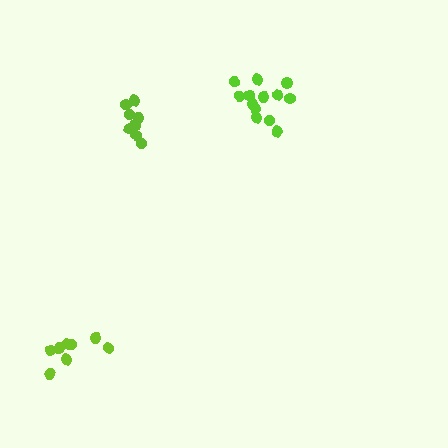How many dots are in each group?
Group 1: 8 dots, Group 2: 8 dots, Group 3: 13 dots (29 total).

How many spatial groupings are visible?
There are 3 spatial groupings.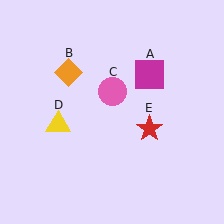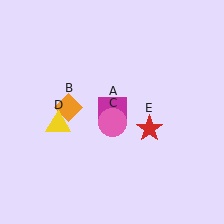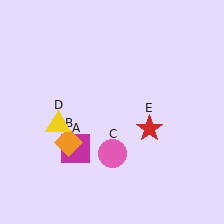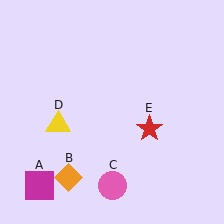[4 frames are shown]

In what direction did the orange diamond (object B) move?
The orange diamond (object B) moved down.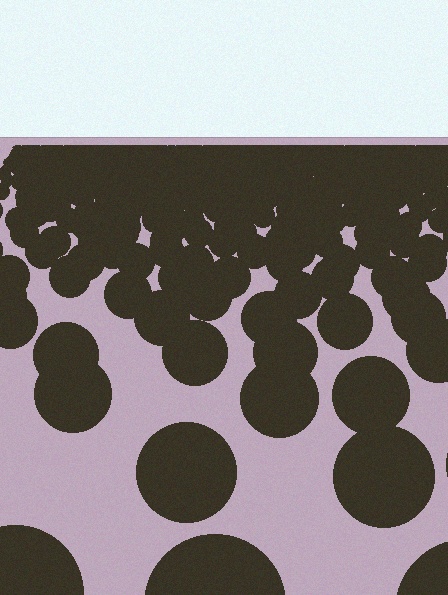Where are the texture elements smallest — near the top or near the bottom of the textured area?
Near the top.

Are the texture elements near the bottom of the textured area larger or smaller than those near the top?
Larger. Near the bottom, elements are closer to the viewer and appear at a bigger on-screen size.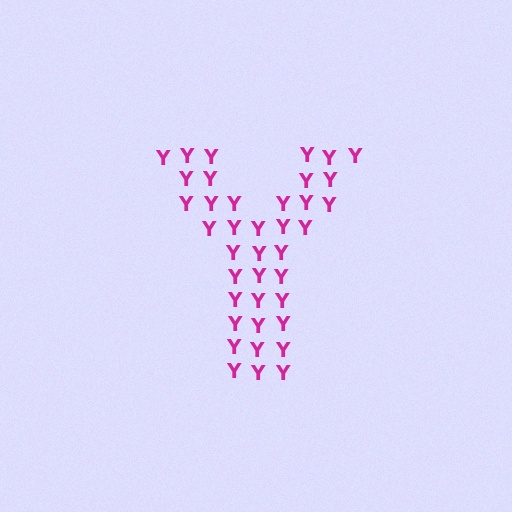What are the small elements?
The small elements are letter Y's.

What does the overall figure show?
The overall figure shows the letter Y.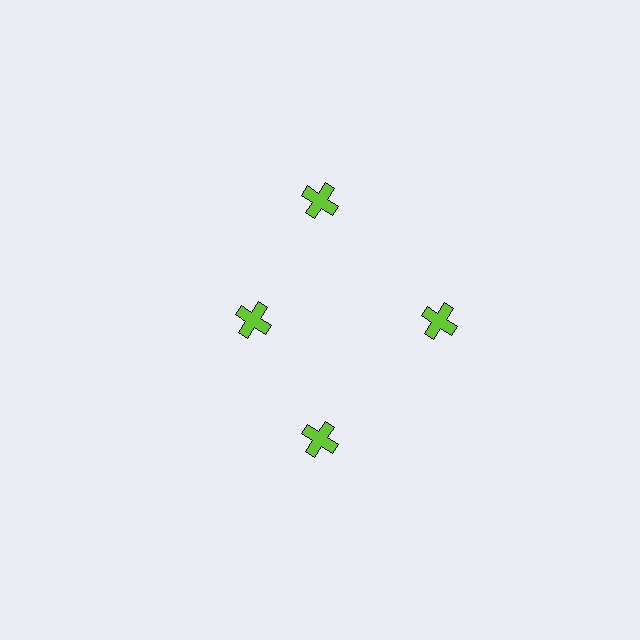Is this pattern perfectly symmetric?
No. The 4 lime crosses are arranged in a ring, but one element near the 9 o'clock position is pulled inward toward the center, breaking the 4-fold rotational symmetry.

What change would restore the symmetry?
The symmetry would be restored by moving it outward, back onto the ring so that all 4 crosses sit at equal angles and equal distance from the center.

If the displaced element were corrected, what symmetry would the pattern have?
It would have 4-fold rotational symmetry — the pattern would map onto itself every 90 degrees.